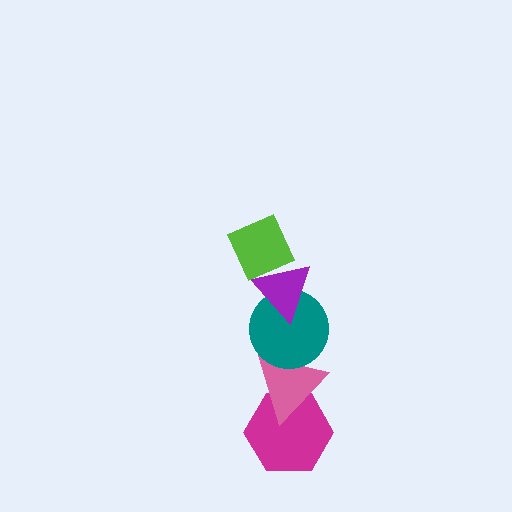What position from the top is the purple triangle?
The purple triangle is 2nd from the top.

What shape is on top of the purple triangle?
The lime diamond is on top of the purple triangle.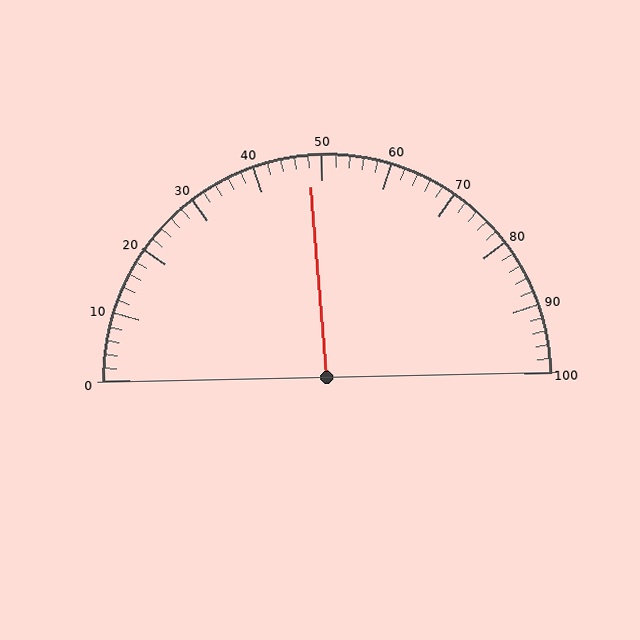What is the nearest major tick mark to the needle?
The nearest major tick mark is 50.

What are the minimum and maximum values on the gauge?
The gauge ranges from 0 to 100.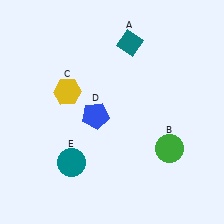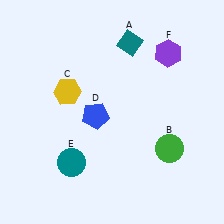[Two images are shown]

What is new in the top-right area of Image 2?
A purple hexagon (F) was added in the top-right area of Image 2.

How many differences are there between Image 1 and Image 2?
There is 1 difference between the two images.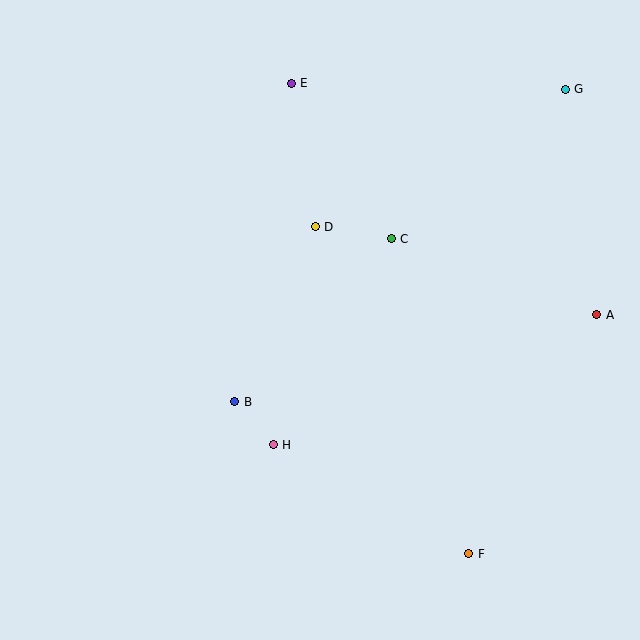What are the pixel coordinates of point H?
Point H is at (273, 445).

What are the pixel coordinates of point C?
Point C is at (391, 239).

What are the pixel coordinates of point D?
Point D is at (315, 227).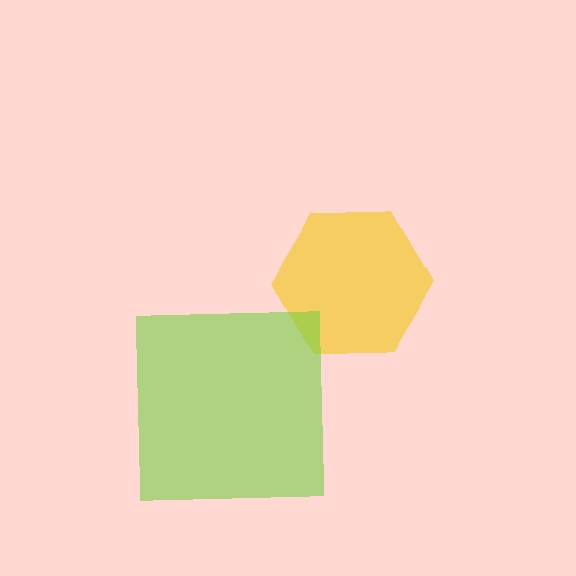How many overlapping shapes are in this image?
There are 2 overlapping shapes in the image.